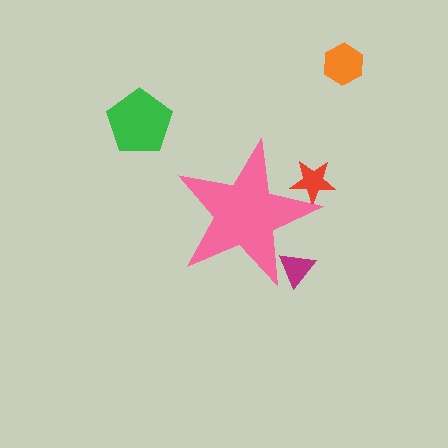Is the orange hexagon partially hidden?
No, the orange hexagon is fully visible.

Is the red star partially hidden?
Yes, the red star is partially hidden behind the pink star.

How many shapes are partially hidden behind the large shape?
2 shapes are partially hidden.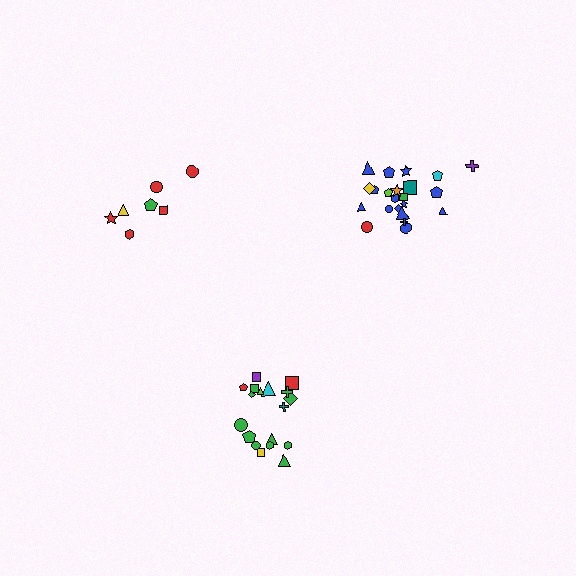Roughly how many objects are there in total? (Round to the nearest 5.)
Roughly 45 objects in total.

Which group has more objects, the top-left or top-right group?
The top-right group.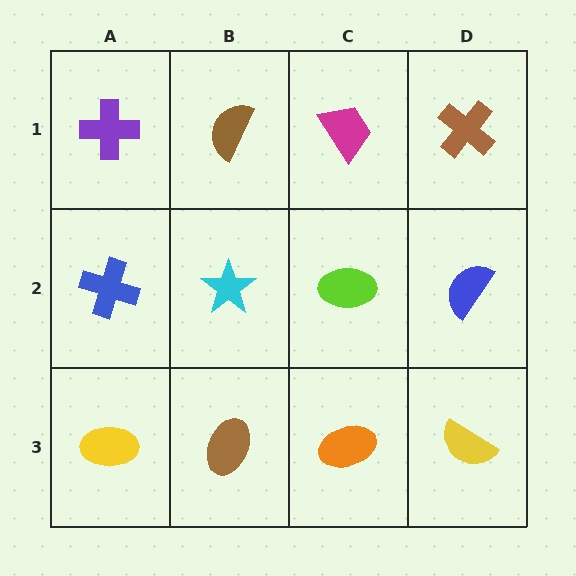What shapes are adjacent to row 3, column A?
A blue cross (row 2, column A), a brown ellipse (row 3, column B).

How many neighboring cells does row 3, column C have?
3.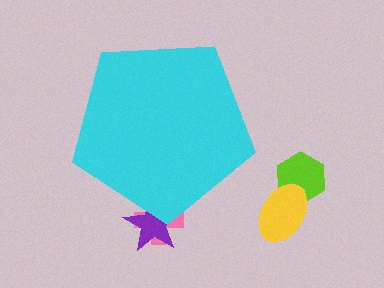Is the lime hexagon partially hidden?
No, the lime hexagon is fully visible.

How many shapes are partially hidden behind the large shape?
2 shapes are partially hidden.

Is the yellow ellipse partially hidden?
No, the yellow ellipse is fully visible.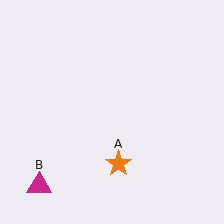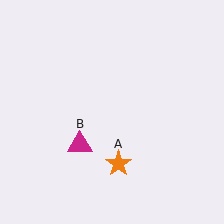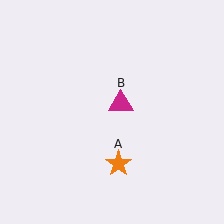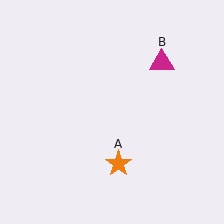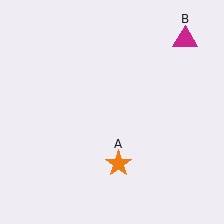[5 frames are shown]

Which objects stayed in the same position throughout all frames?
Orange star (object A) remained stationary.